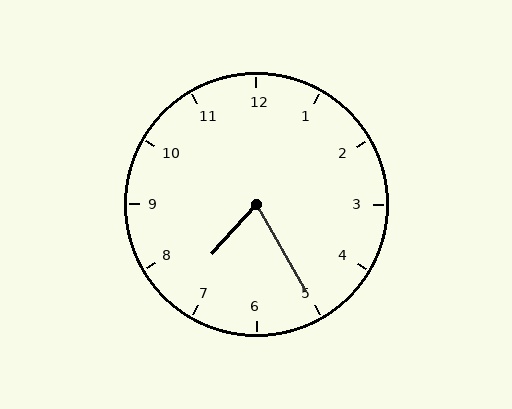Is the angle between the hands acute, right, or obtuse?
It is acute.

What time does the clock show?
7:25.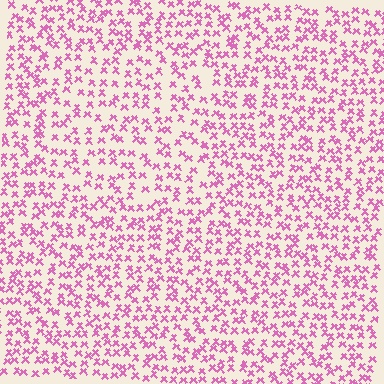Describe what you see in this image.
The image contains small pink elements arranged at two different densities. A rectangle-shaped region is visible where the elements are less densely packed than the surrounding area.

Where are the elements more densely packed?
The elements are more densely packed outside the rectangle boundary.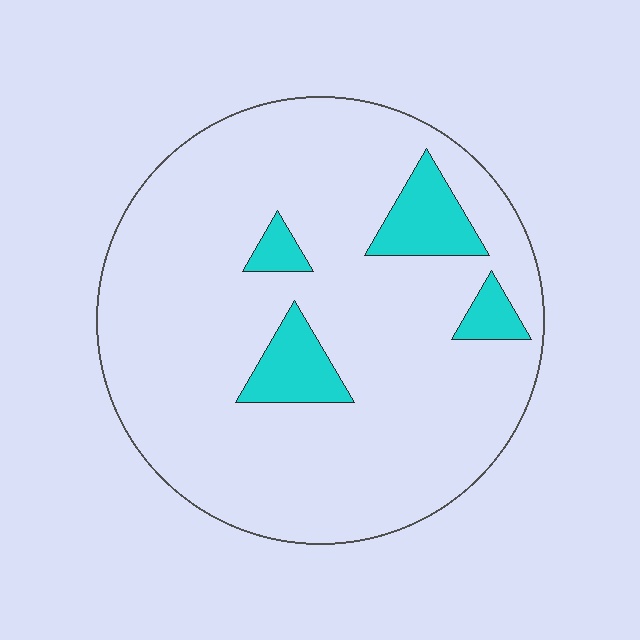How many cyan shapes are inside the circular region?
4.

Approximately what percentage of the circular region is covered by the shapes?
Approximately 10%.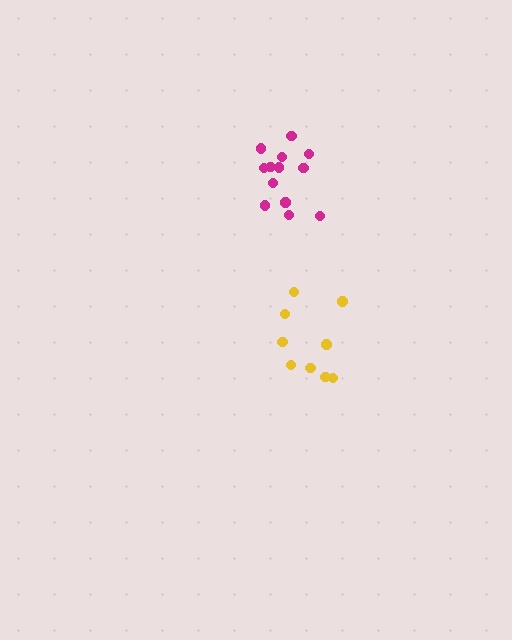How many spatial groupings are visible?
There are 2 spatial groupings.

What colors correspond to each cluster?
The clusters are colored: magenta, yellow.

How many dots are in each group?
Group 1: 13 dots, Group 2: 9 dots (22 total).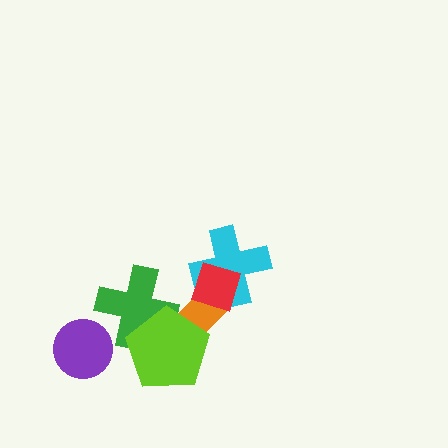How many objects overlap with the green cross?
1 object overlaps with the green cross.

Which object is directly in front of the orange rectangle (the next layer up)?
The cyan cross is directly in front of the orange rectangle.